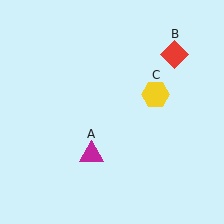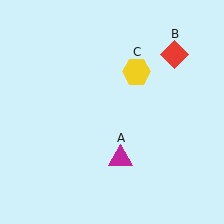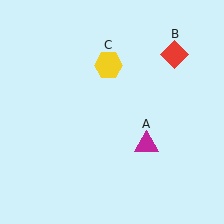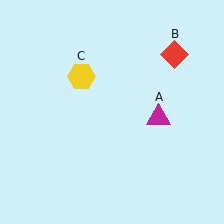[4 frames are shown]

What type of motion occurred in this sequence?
The magenta triangle (object A), yellow hexagon (object C) rotated counterclockwise around the center of the scene.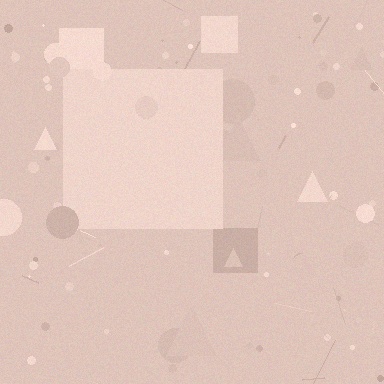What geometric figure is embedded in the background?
A square is embedded in the background.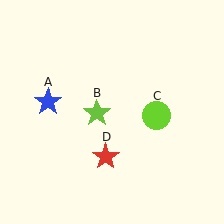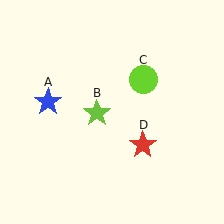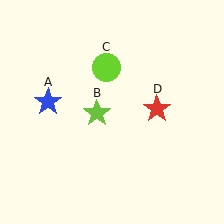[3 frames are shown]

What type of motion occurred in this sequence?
The lime circle (object C), red star (object D) rotated counterclockwise around the center of the scene.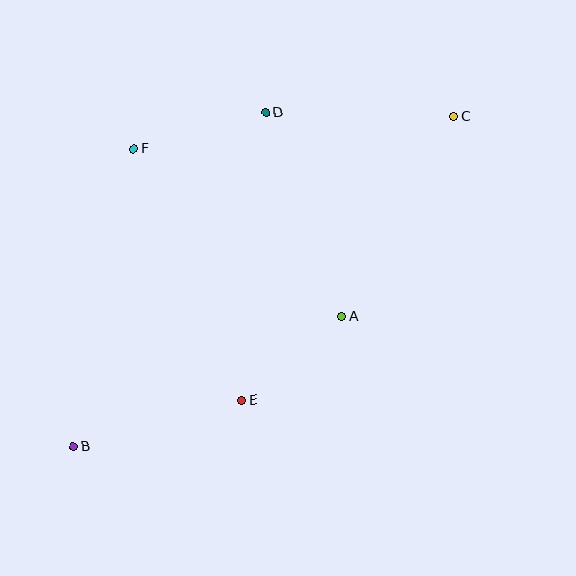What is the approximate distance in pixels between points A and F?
The distance between A and F is approximately 267 pixels.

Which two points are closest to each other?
Points A and E are closest to each other.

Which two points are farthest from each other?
Points B and C are farthest from each other.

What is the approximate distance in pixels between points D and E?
The distance between D and E is approximately 289 pixels.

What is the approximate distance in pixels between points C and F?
The distance between C and F is approximately 321 pixels.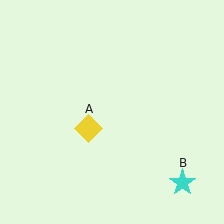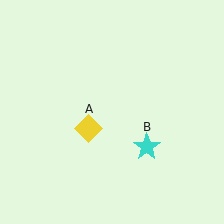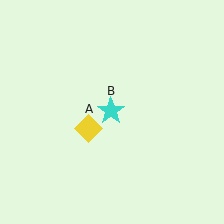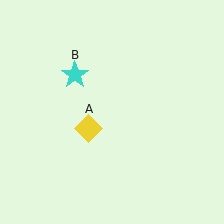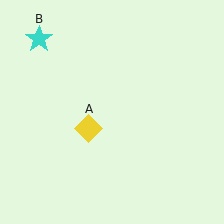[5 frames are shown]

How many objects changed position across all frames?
1 object changed position: cyan star (object B).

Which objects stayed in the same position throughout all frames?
Yellow diamond (object A) remained stationary.